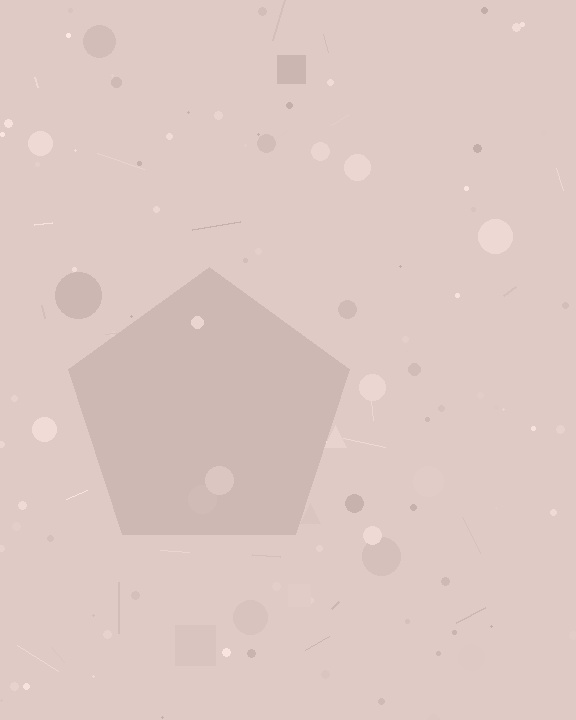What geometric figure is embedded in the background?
A pentagon is embedded in the background.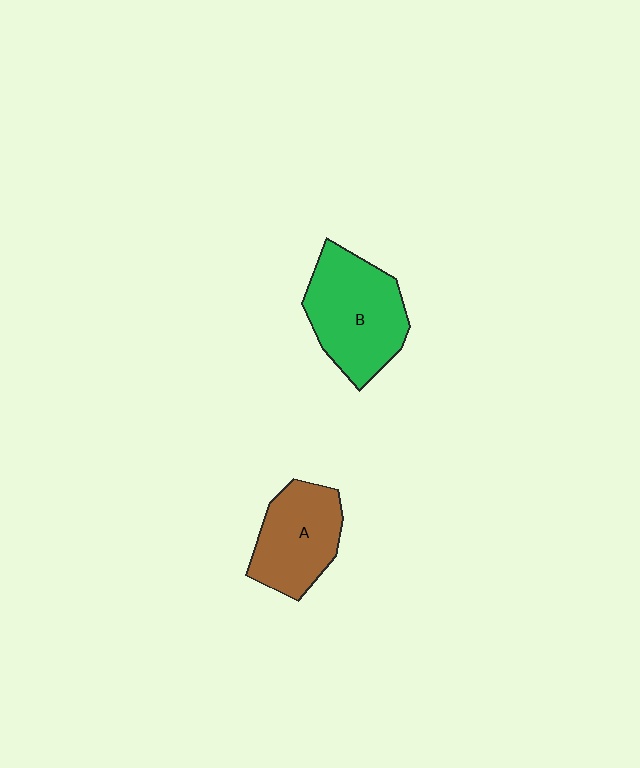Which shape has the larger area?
Shape B (green).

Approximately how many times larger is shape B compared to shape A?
Approximately 1.3 times.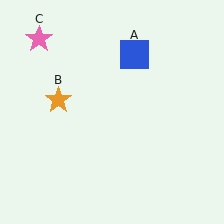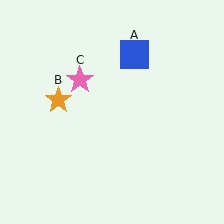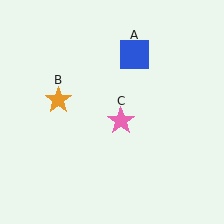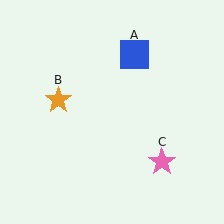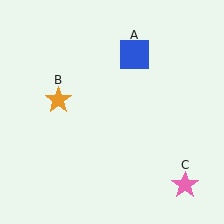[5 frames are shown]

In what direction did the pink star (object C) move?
The pink star (object C) moved down and to the right.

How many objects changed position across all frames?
1 object changed position: pink star (object C).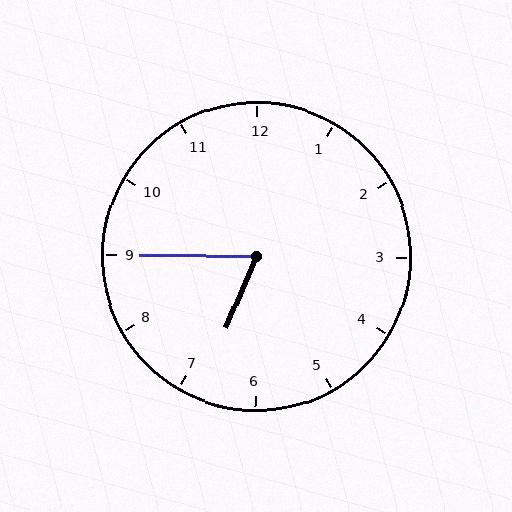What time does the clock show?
6:45.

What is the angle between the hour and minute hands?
Approximately 68 degrees.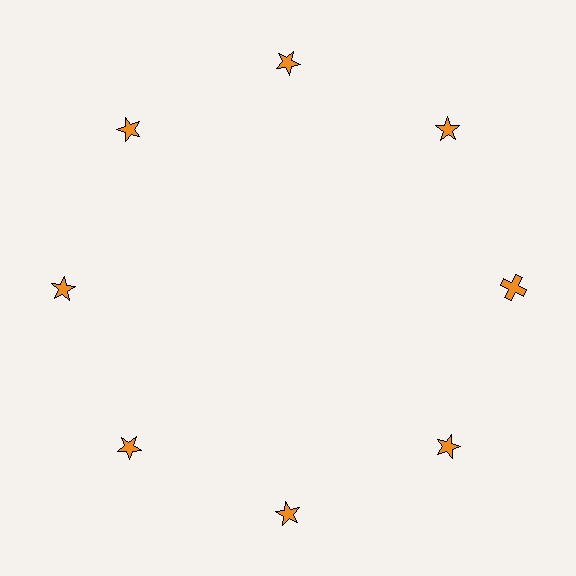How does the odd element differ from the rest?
It has a different shape: cross instead of star.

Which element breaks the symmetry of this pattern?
The orange cross at roughly the 3 o'clock position breaks the symmetry. All other shapes are orange stars.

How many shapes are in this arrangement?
There are 8 shapes arranged in a ring pattern.